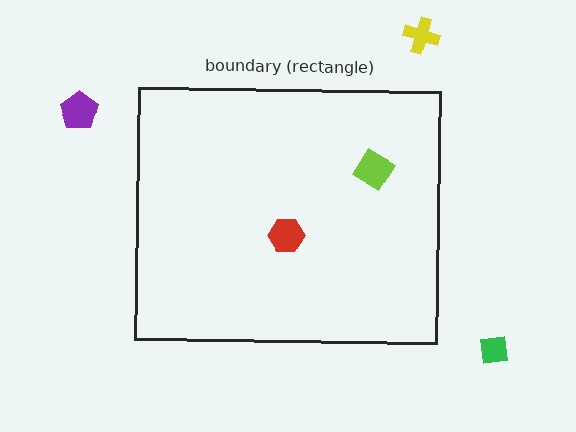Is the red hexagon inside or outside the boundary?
Inside.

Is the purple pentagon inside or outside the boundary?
Outside.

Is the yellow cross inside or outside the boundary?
Outside.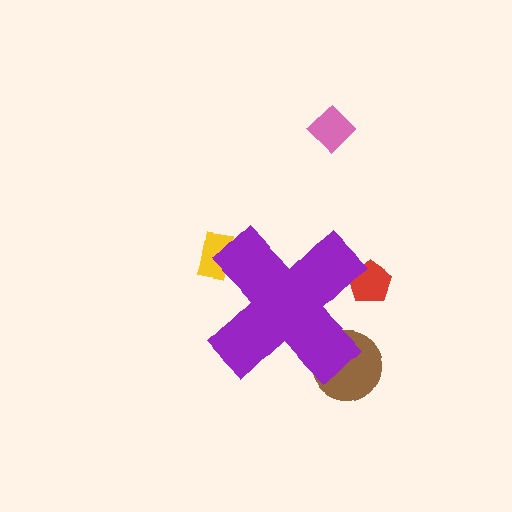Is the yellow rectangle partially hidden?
Yes, the yellow rectangle is partially hidden behind the purple cross.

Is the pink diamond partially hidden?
No, the pink diamond is fully visible.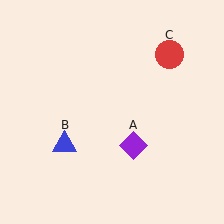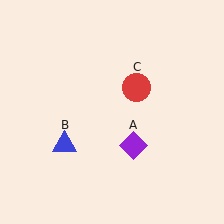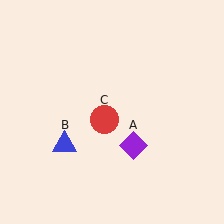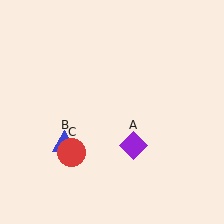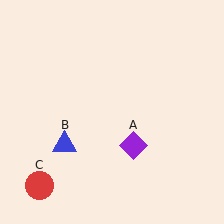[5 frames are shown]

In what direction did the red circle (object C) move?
The red circle (object C) moved down and to the left.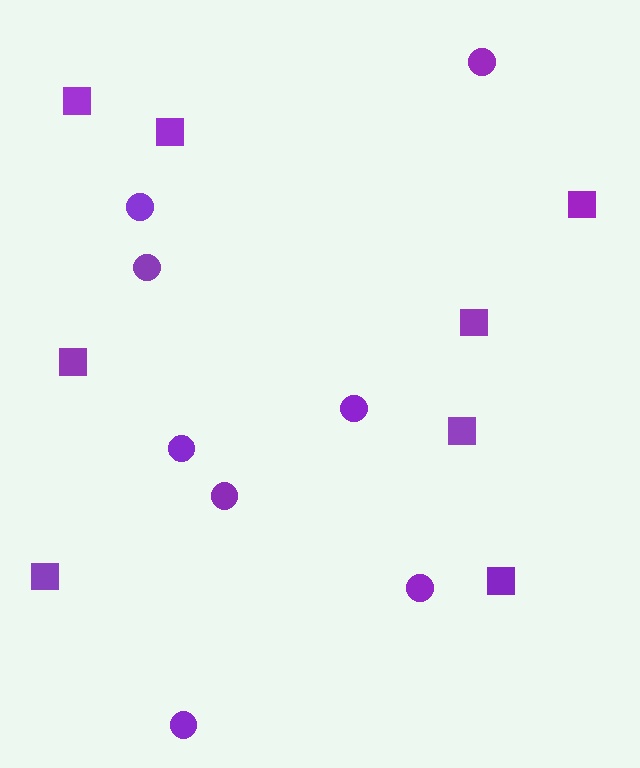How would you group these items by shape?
There are 2 groups: one group of circles (8) and one group of squares (8).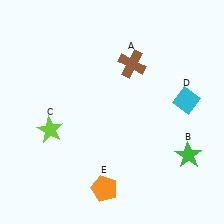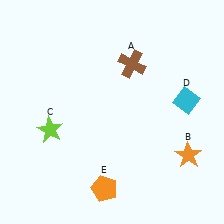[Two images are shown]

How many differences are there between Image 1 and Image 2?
There is 1 difference between the two images.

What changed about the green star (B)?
In Image 1, B is green. In Image 2, it changed to orange.